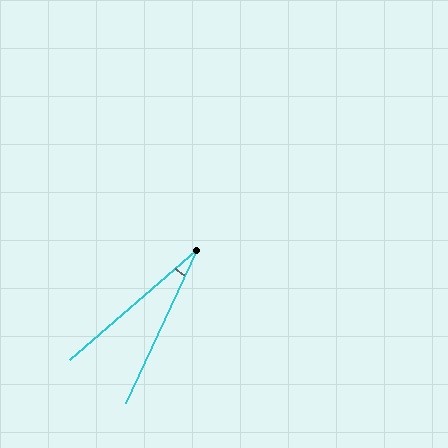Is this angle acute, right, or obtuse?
It is acute.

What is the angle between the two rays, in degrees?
Approximately 24 degrees.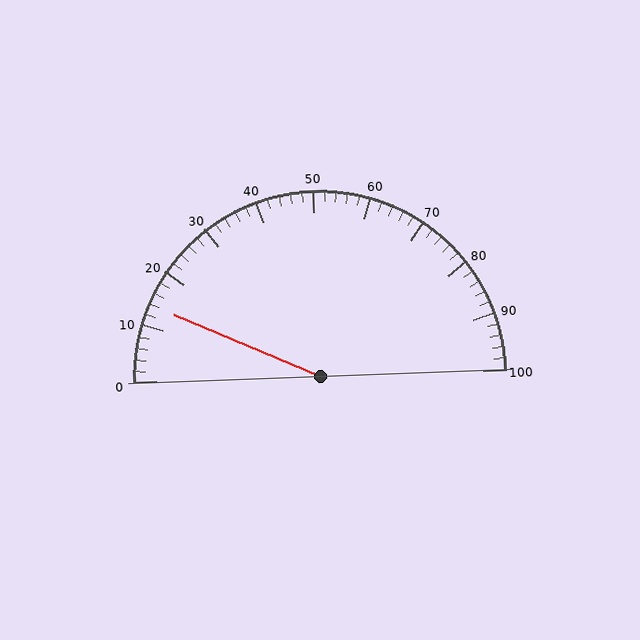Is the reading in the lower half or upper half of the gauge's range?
The reading is in the lower half of the range (0 to 100).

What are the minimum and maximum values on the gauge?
The gauge ranges from 0 to 100.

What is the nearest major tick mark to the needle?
The nearest major tick mark is 10.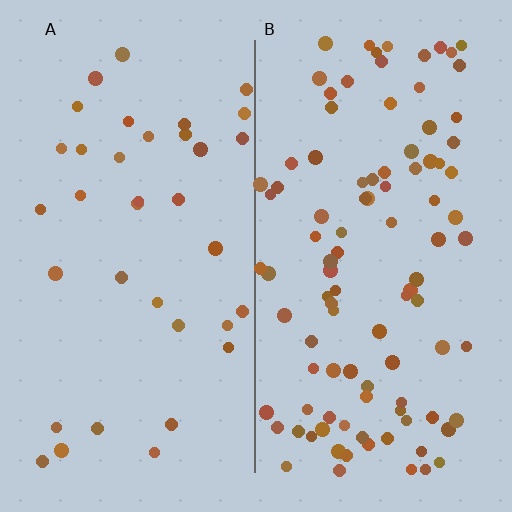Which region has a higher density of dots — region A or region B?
B (the right).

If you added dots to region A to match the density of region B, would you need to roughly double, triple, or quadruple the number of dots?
Approximately triple.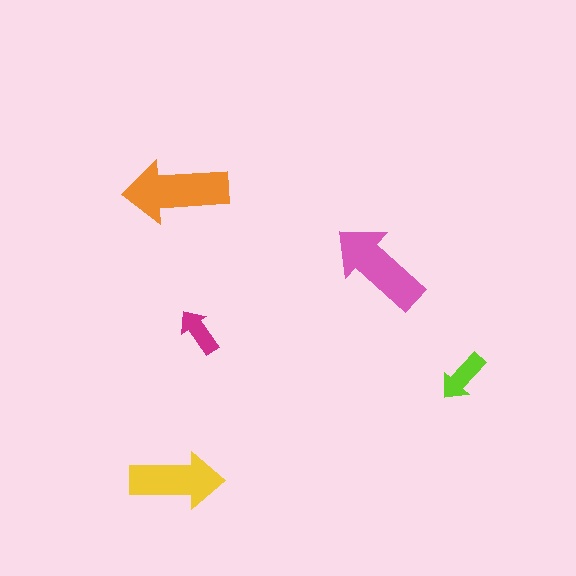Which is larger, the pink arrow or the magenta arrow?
The pink one.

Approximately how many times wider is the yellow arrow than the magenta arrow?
About 2 times wider.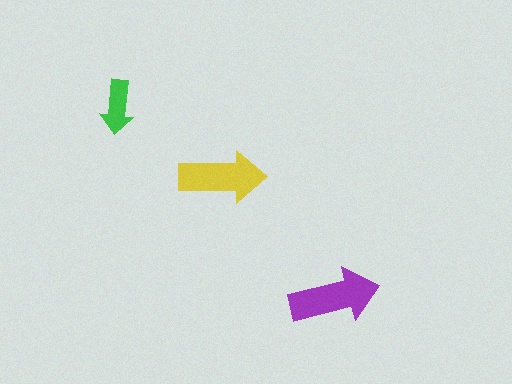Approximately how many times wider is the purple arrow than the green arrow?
About 1.5 times wider.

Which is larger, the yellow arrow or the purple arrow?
The purple one.